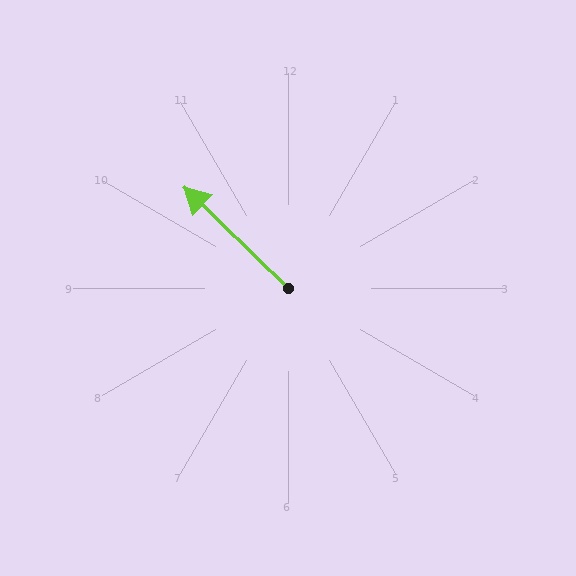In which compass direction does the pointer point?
Northwest.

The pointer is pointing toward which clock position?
Roughly 10 o'clock.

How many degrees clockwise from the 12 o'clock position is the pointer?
Approximately 314 degrees.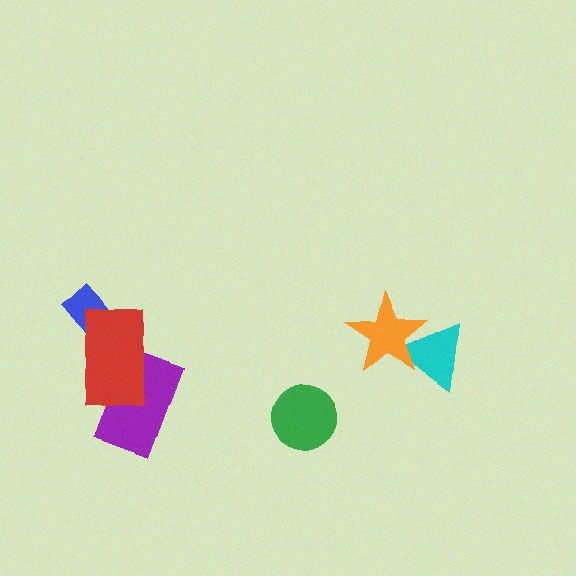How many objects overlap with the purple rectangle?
1 object overlaps with the purple rectangle.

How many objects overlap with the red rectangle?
2 objects overlap with the red rectangle.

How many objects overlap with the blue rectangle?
1 object overlaps with the blue rectangle.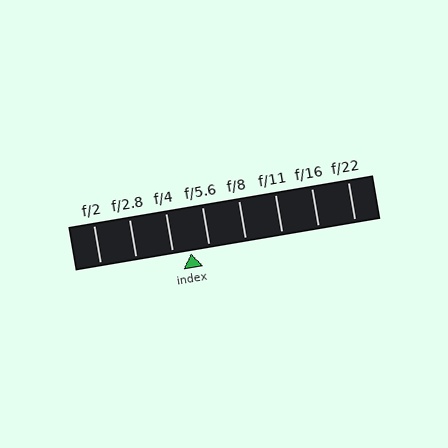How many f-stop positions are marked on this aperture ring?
There are 8 f-stop positions marked.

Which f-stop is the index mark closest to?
The index mark is closest to f/4.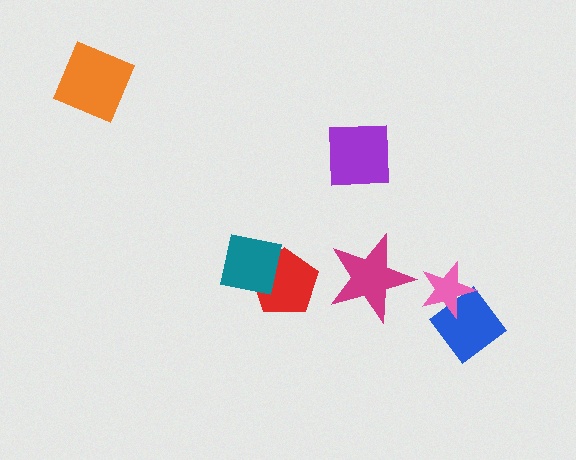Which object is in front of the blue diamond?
The pink star is in front of the blue diamond.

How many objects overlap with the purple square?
0 objects overlap with the purple square.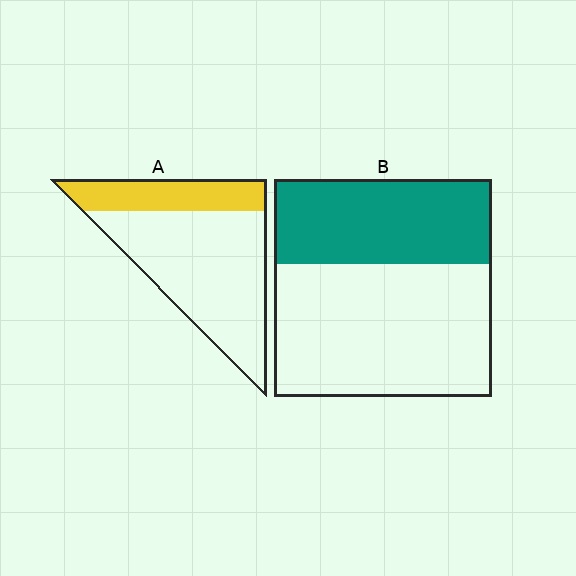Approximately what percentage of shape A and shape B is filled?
A is approximately 25% and B is approximately 40%.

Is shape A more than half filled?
No.